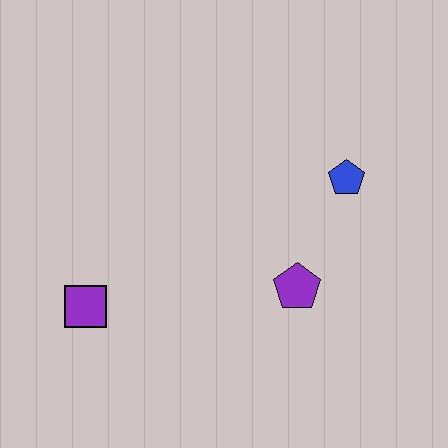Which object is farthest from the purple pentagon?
The purple square is farthest from the purple pentagon.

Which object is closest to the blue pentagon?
The purple pentagon is closest to the blue pentagon.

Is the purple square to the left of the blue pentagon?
Yes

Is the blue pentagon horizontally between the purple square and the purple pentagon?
No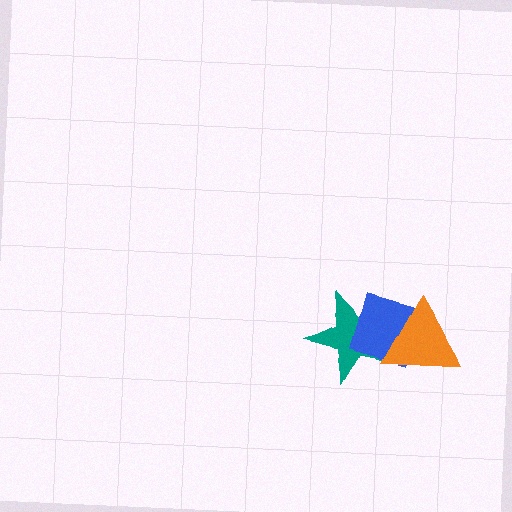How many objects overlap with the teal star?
2 objects overlap with the teal star.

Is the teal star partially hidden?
Yes, it is partially covered by another shape.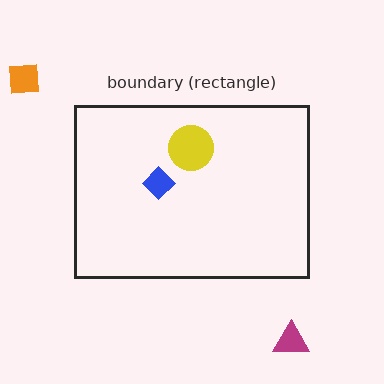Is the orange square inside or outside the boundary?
Outside.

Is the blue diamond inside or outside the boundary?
Inside.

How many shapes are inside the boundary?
2 inside, 2 outside.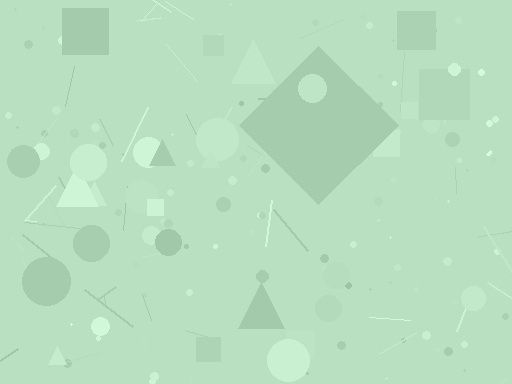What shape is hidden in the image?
A diamond is hidden in the image.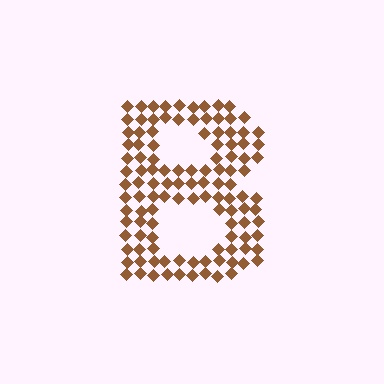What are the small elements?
The small elements are diamonds.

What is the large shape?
The large shape is the letter B.